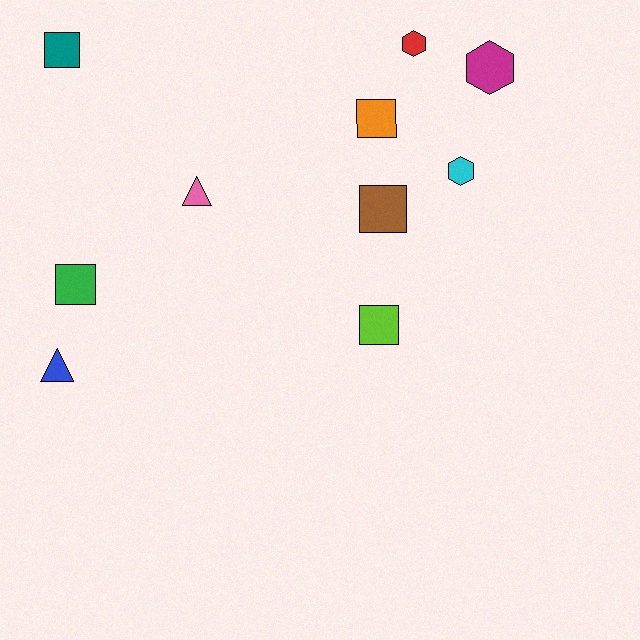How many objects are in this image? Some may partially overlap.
There are 10 objects.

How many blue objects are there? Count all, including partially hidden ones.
There is 1 blue object.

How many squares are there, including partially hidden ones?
There are 5 squares.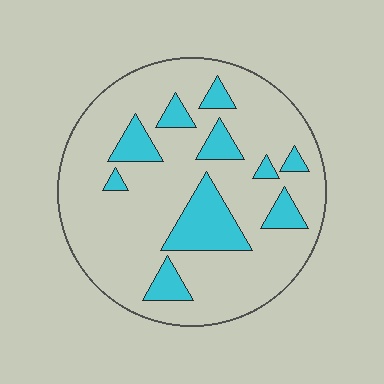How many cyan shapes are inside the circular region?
10.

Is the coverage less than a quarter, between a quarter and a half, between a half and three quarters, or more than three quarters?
Less than a quarter.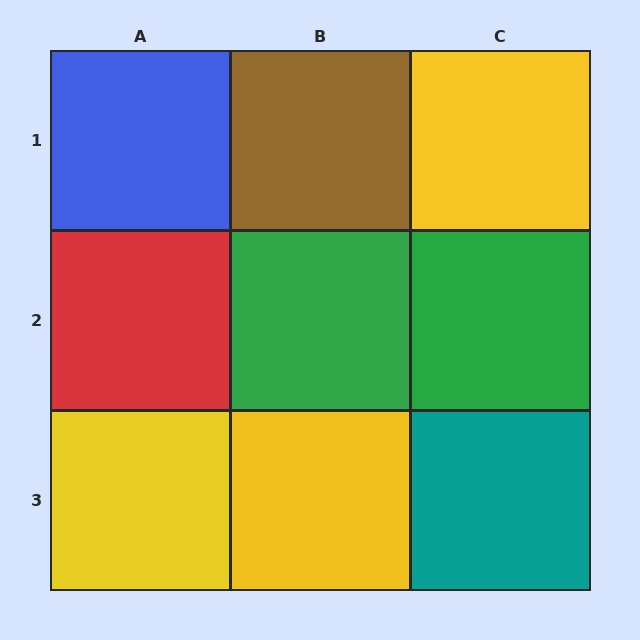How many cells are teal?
1 cell is teal.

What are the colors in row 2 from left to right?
Red, green, green.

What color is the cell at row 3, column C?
Teal.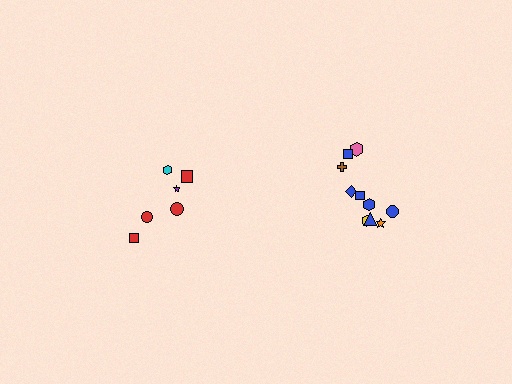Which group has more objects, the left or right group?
The right group.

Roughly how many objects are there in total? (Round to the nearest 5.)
Roughly 15 objects in total.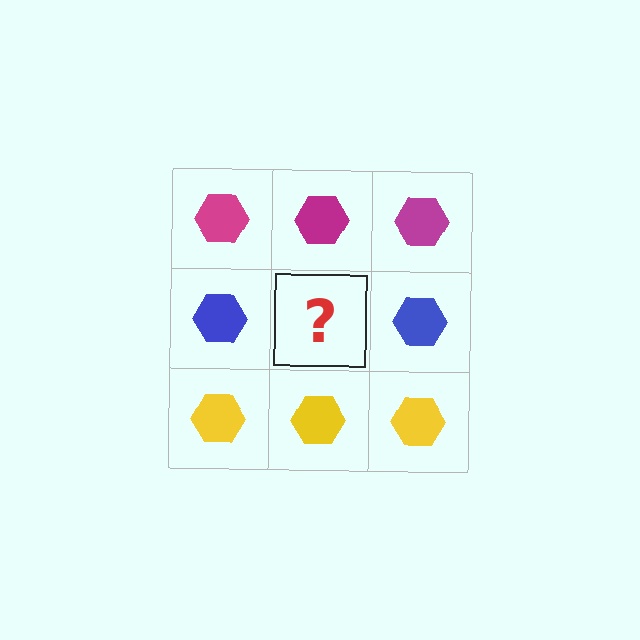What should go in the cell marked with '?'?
The missing cell should contain a blue hexagon.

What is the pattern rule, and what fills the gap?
The rule is that each row has a consistent color. The gap should be filled with a blue hexagon.